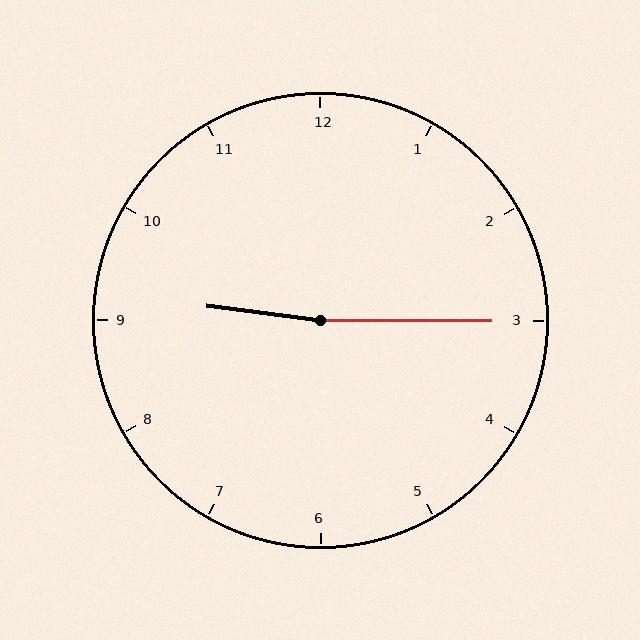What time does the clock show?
9:15.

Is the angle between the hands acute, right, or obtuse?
It is obtuse.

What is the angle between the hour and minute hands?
Approximately 172 degrees.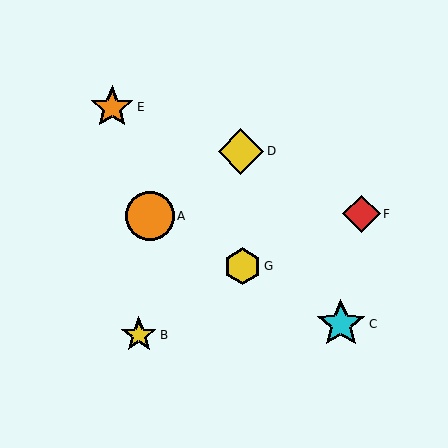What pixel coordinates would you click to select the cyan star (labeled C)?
Click at (341, 324) to select the cyan star C.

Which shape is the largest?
The cyan star (labeled C) is the largest.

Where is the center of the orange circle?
The center of the orange circle is at (150, 216).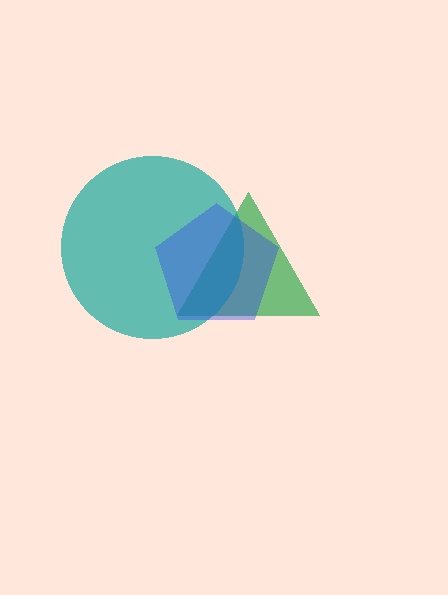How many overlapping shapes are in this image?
There are 3 overlapping shapes in the image.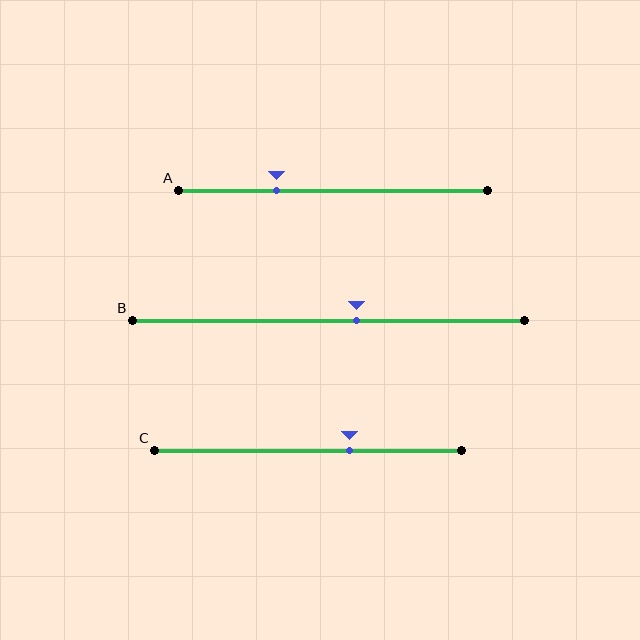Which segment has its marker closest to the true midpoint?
Segment B has its marker closest to the true midpoint.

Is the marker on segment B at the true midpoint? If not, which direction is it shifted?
No, the marker on segment B is shifted to the right by about 7% of the segment length.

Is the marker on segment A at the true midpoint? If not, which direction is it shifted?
No, the marker on segment A is shifted to the left by about 18% of the segment length.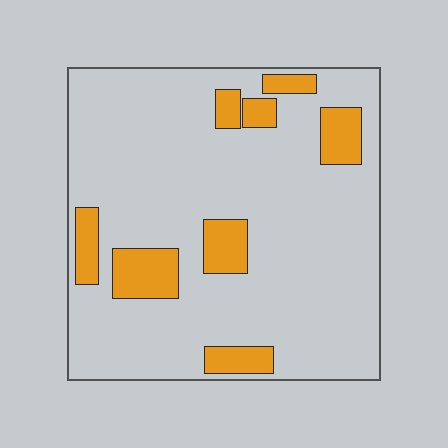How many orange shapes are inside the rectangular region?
8.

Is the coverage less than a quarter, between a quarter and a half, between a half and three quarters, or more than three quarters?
Less than a quarter.